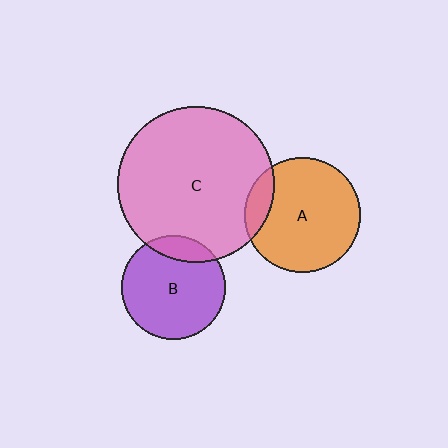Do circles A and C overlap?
Yes.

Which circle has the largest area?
Circle C (pink).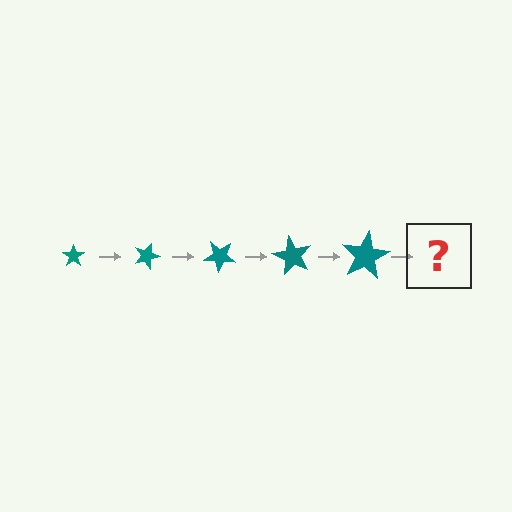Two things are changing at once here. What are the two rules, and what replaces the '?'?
The two rules are that the star grows larger each step and it rotates 20 degrees each step. The '?' should be a star, larger than the previous one and rotated 100 degrees from the start.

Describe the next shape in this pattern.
It should be a star, larger than the previous one and rotated 100 degrees from the start.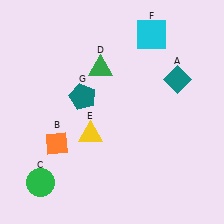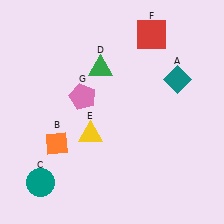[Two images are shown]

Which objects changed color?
C changed from green to teal. F changed from cyan to red. G changed from teal to pink.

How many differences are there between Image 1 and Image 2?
There are 3 differences between the two images.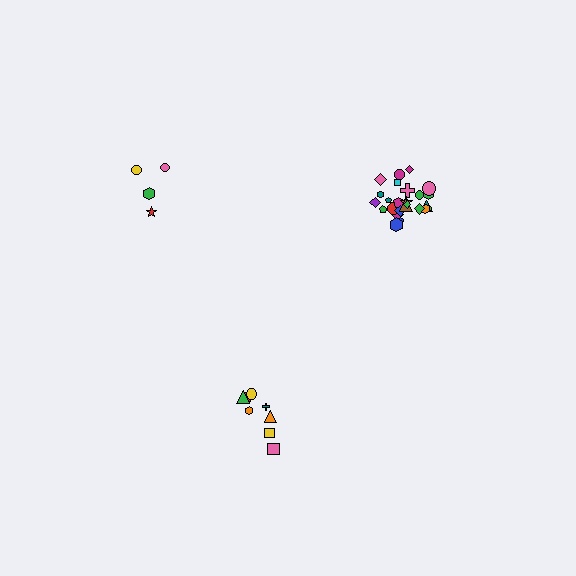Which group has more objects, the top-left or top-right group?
The top-right group.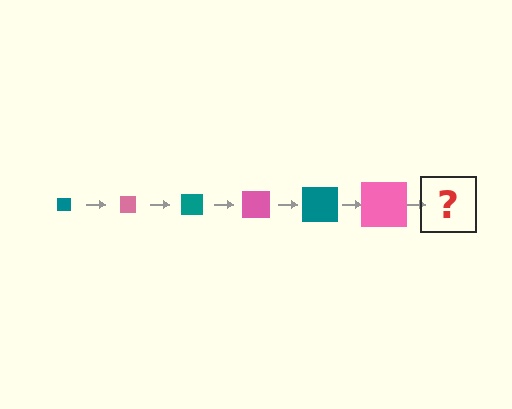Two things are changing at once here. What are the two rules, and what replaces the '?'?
The two rules are that the square grows larger each step and the color cycles through teal and pink. The '?' should be a teal square, larger than the previous one.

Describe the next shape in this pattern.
It should be a teal square, larger than the previous one.